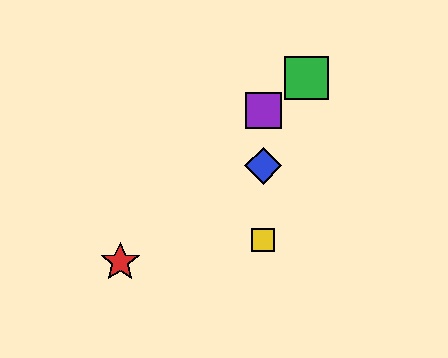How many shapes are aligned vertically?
3 shapes (the blue diamond, the yellow square, the purple square) are aligned vertically.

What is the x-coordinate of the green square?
The green square is at x≈307.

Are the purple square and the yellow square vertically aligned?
Yes, both are at x≈263.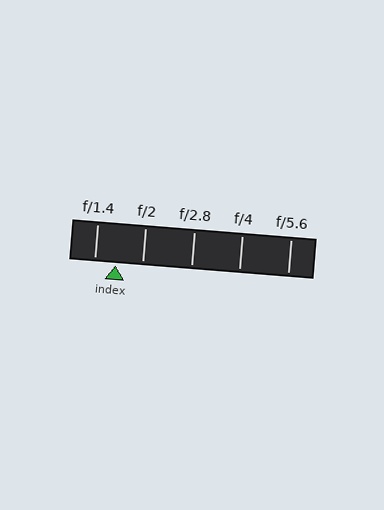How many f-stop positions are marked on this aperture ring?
There are 5 f-stop positions marked.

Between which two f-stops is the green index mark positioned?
The index mark is between f/1.4 and f/2.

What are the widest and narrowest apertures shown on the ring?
The widest aperture shown is f/1.4 and the narrowest is f/5.6.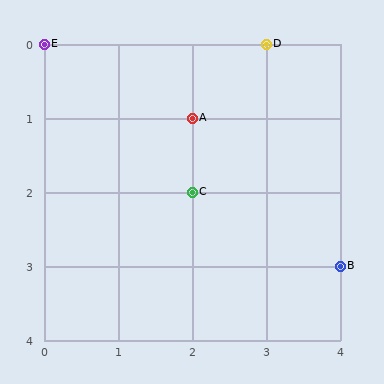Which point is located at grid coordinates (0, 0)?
Point E is at (0, 0).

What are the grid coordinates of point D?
Point D is at grid coordinates (3, 0).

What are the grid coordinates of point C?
Point C is at grid coordinates (2, 2).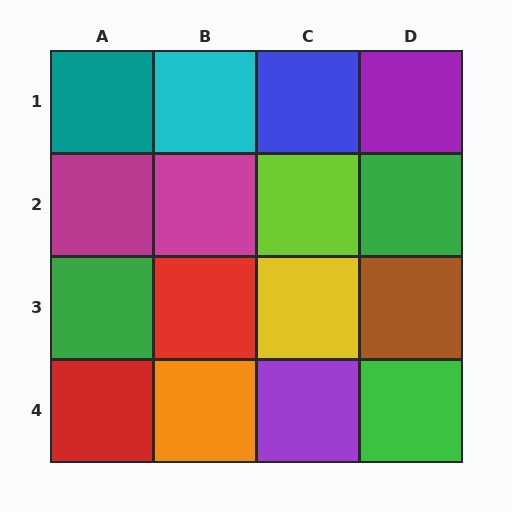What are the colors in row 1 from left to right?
Teal, cyan, blue, purple.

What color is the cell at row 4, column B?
Orange.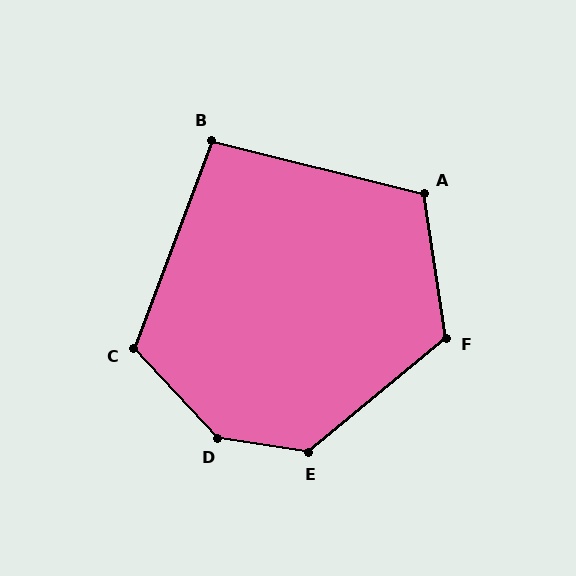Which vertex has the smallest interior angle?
B, at approximately 97 degrees.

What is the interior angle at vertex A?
Approximately 112 degrees (obtuse).